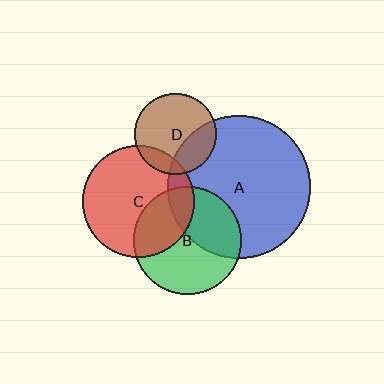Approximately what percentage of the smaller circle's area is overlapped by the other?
Approximately 15%.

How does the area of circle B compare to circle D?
Approximately 1.7 times.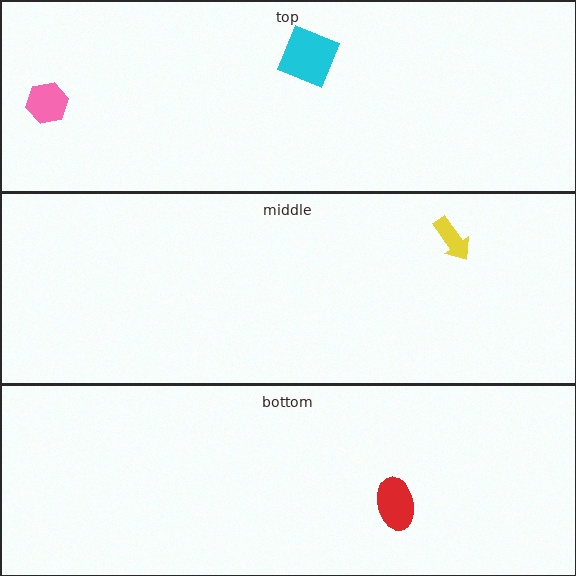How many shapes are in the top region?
2.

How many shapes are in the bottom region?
1.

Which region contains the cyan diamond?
The top region.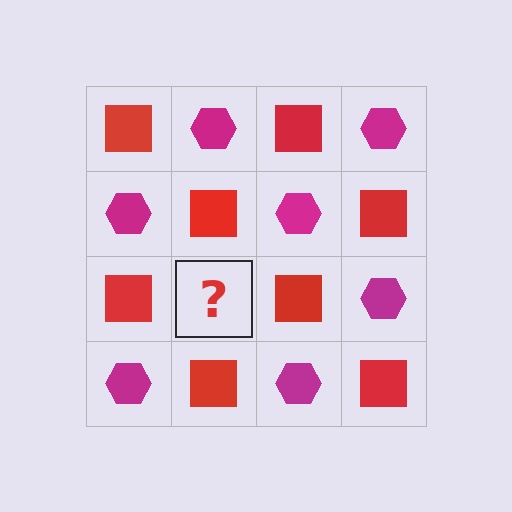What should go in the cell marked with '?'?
The missing cell should contain a magenta hexagon.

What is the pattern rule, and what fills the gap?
The rule is that it alternates red square and magenta hexagon in a checkerboard pattern. The gap should be filled with a magenta hexagon.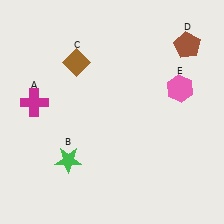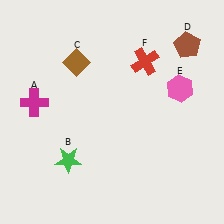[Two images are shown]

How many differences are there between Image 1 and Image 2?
There is 1 difference between the two images.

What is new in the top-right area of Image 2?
A red cross (F) was added in the top-right area of Image 2.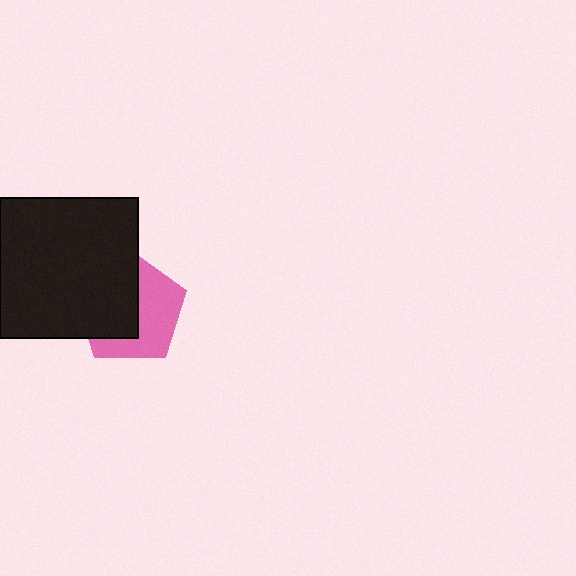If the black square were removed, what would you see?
You would see the complete pink pentagon.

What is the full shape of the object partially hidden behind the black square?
The partially hidden object is a pink pentagon.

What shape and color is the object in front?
The object in front is a black square.